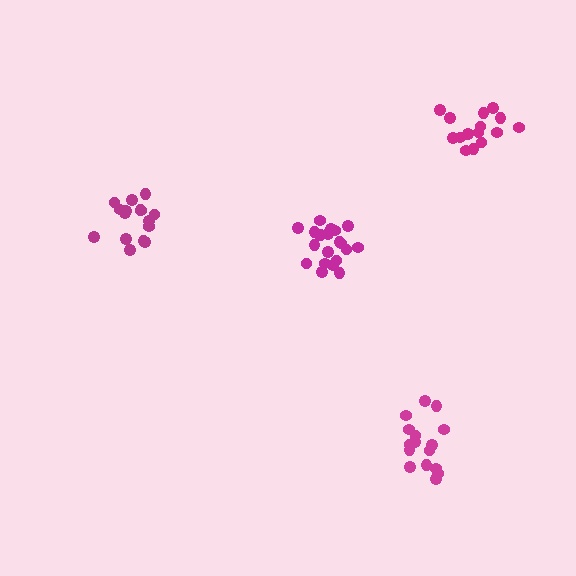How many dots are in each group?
Group 1: 16 dots, Group 2: 15 dots, Group 3: 21 dots, Group 4: 16 dots (68 total).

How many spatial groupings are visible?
There are 4 spatial groupings.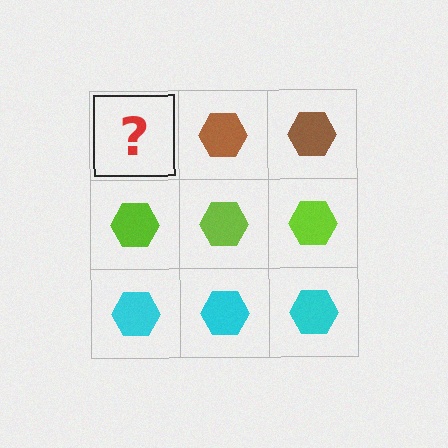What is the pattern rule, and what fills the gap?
The rule is that each row has a consistent color. The gap should be filled with a brown hexagon.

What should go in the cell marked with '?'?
The missing cell should contain a brown hexagon.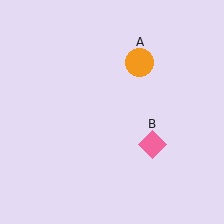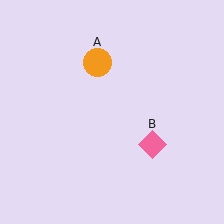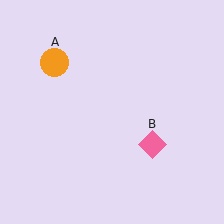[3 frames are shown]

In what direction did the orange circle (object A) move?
The orange circle (object A) moved left.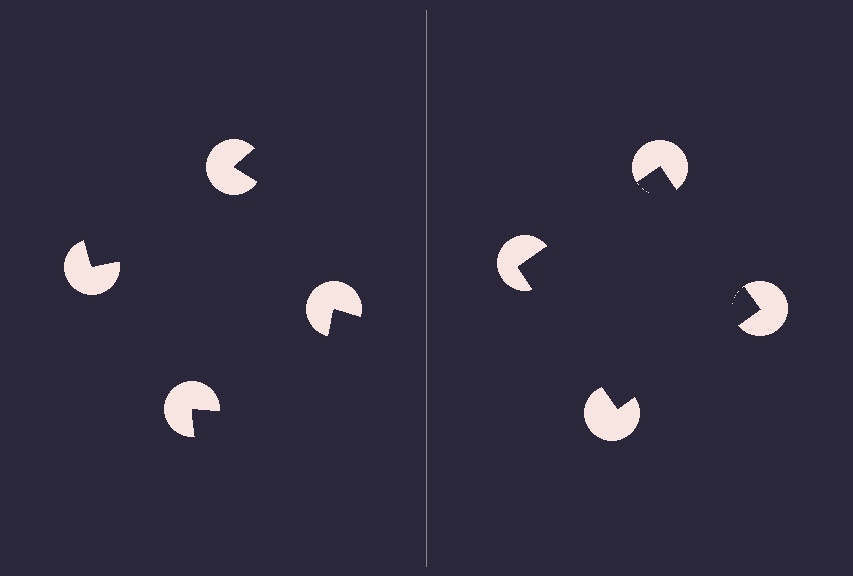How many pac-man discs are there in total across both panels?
8 — 4 on each side.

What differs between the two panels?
The pac-man discs are positioned identically on both sides; only the wedge orientations differ. On the right they align to a square; on the left they are misaligned.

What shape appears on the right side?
An illusory square.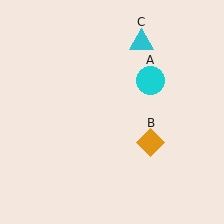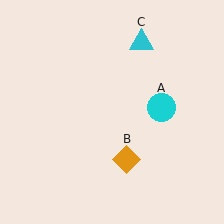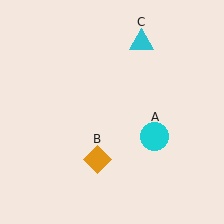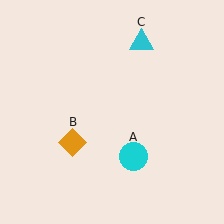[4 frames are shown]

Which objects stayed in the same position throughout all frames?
Cyan triangle (object C) remained stationary.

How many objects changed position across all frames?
2 objects changed position: cyan circle (object A), orange diamond (object B).